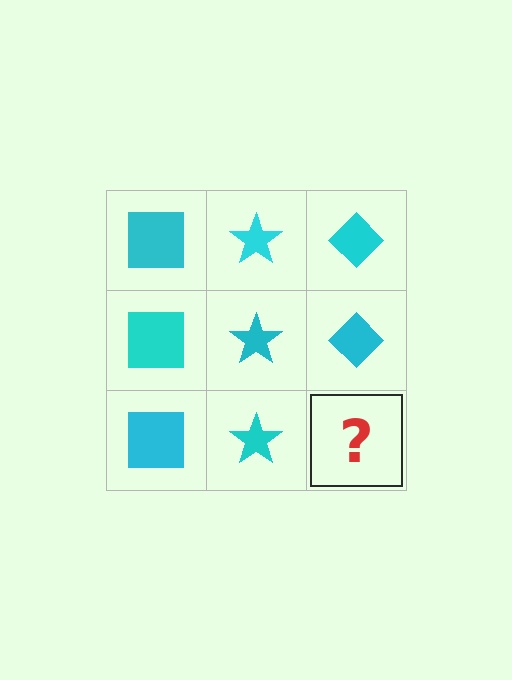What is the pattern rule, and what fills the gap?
The rule is that each column has a consistent shape. The gap should be filled with a cyan diamond.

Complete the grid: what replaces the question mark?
The question mark should be replaced with a cyan diamond.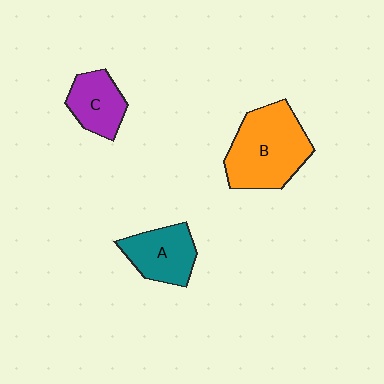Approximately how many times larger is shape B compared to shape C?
Approximately 1.9 times.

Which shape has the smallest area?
Shape C (purple).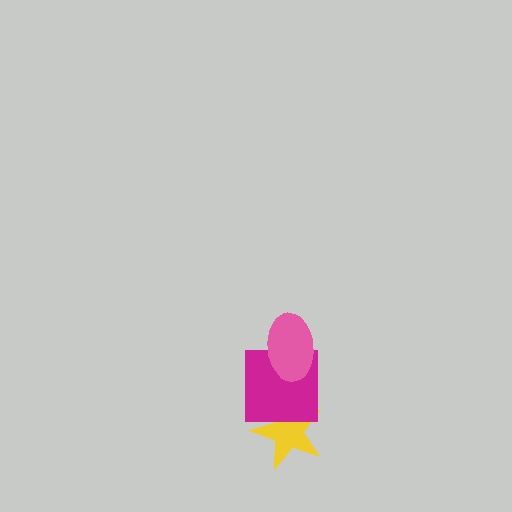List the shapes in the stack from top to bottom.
From top to bottom: the pink ellipse, the magenta square, the yellow star.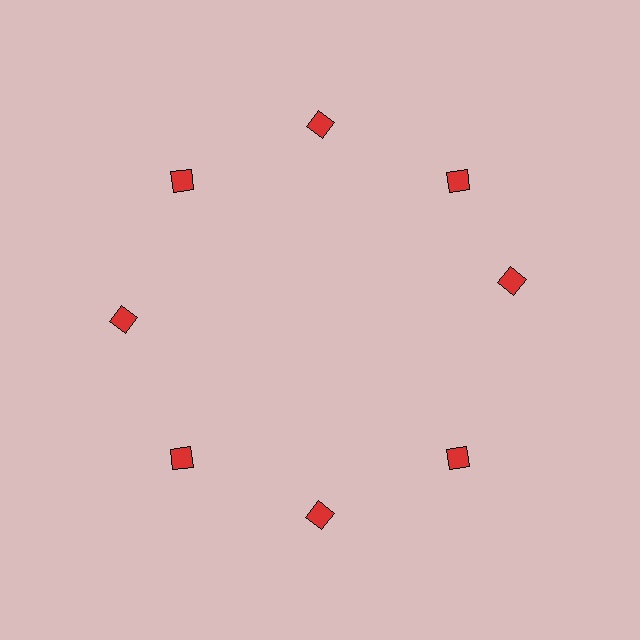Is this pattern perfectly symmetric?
No. The 8 red squares are arranged in a ring, but one element near the 3 o'clock position is rotated out of alignment along the ring, breaking the 8-fold rotational symmetry.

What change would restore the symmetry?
The symmetry would be restored by rotating it back into even spacing with its neighbors so that all 8 squares sit at equal angles and equal distance from the center.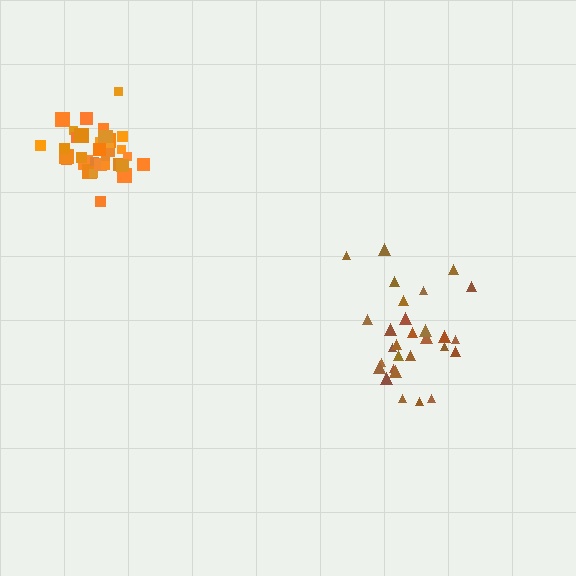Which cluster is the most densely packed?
Orange.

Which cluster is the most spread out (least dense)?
Brown.